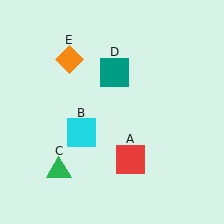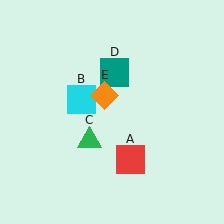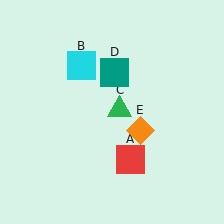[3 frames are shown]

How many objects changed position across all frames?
3 objects changed position: cyan square (object B), green triangle (object C), orange diamond (object E).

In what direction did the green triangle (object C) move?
The green triangle (object C) moved up and to the right.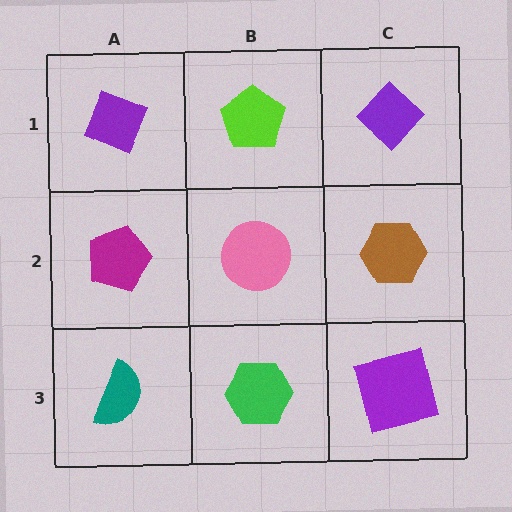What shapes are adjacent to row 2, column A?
A purple diamond (row 1, column A), a teal semicircle (row 3, column A), a pink circle (row 2, column B).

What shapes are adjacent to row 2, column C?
A purple diamond (row 1, column C), a purple square (row 3, column C), a pink circle (row 2, column B).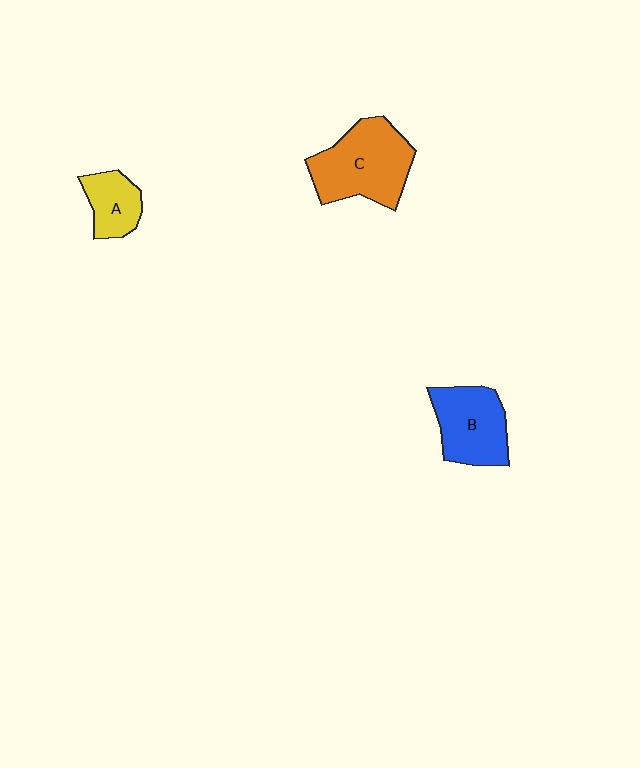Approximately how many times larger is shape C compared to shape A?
Approximately 2.1 times.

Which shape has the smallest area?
Shape A (yellow).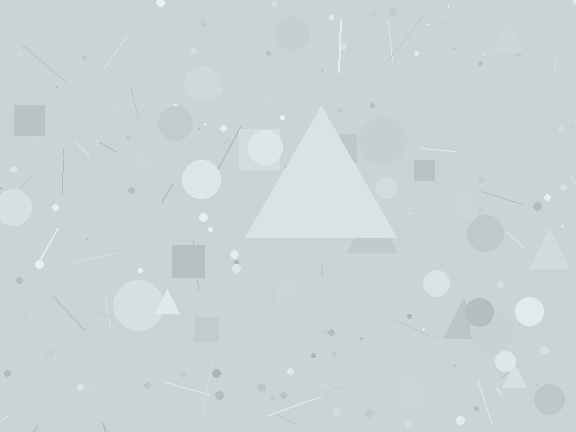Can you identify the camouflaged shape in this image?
The camouflaged shape is a triangle.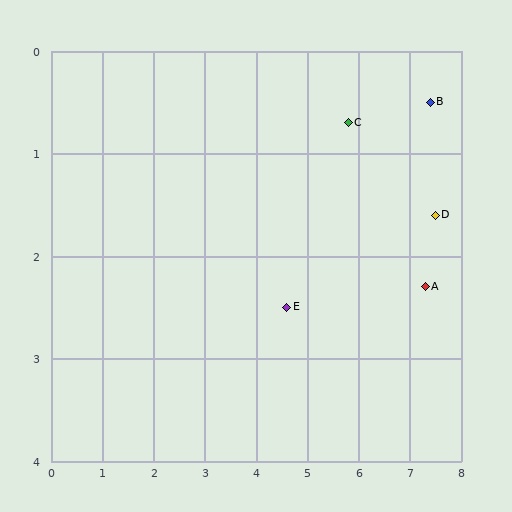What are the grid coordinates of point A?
Point A is at approximately (7.3, 2.3).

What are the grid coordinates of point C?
Point C is at approximately (5.8, 0.7).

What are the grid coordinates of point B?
Point B is at approximately (7.4, 0.5).